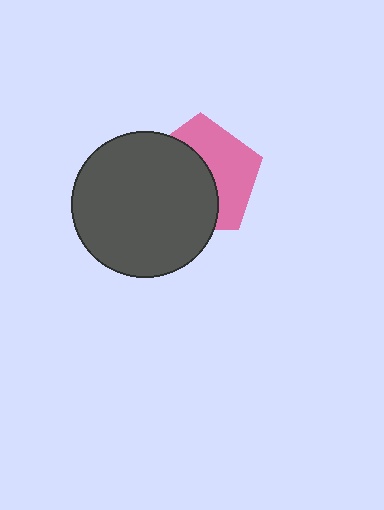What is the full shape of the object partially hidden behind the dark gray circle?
The partially hidden object is a pink pentagon.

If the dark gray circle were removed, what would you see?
You would see the complete pink pentagon.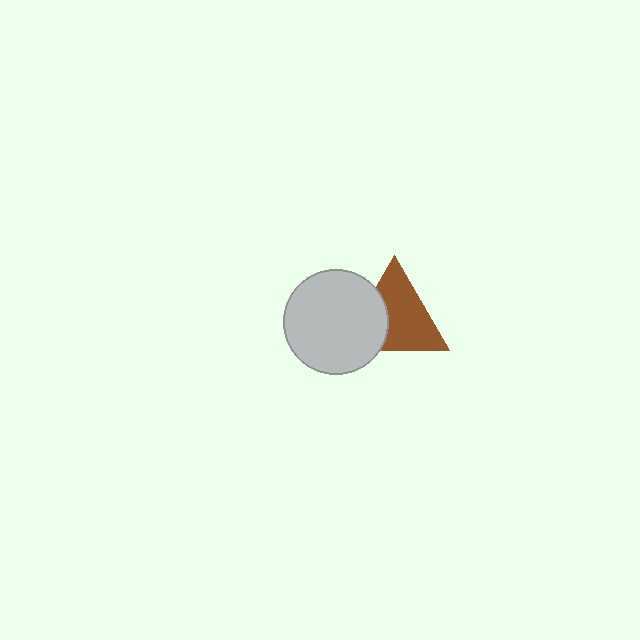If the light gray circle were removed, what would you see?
You would see the complete brown triangle.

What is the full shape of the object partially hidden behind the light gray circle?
The partially hidden object is a brown triangle.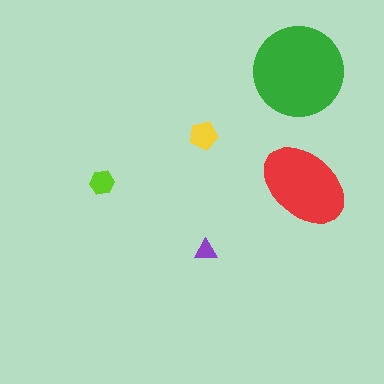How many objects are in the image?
There are 5 objects in the image.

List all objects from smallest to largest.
The purple triangle, the lime hexagon, the yellow pentagon, the red ellipse, the green circle.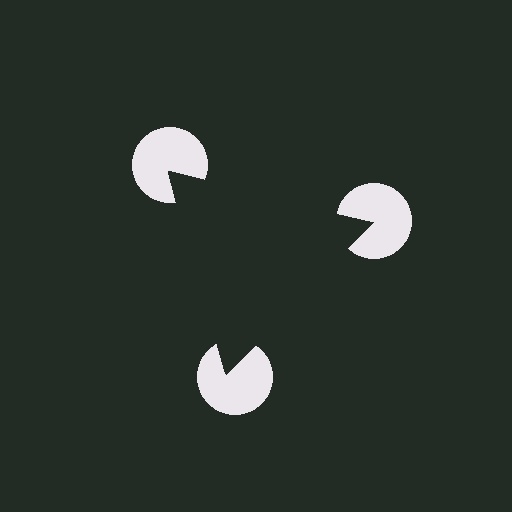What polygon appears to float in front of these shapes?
An illusory triangle — its edges are inferred from the aligned wedge cuts in the pac-man discs, not physically drawn.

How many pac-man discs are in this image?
There are 3 — one at each vertex of the illusory triangle.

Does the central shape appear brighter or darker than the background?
It typically appears slightly darker than the background, even though no actual brightness change is drawn.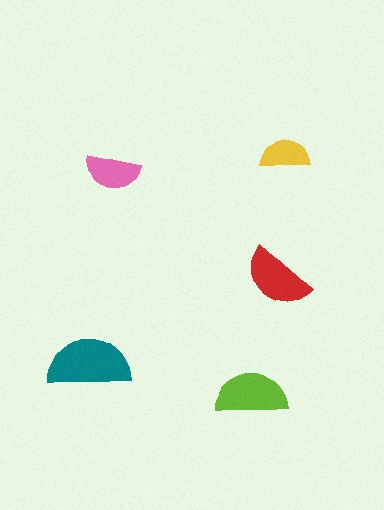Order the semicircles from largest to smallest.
the teal one, the lime one, the red one, the pink one, the yellow one.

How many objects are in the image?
There are 5 objects in the image.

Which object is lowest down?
The lime semicircle is bottommost.